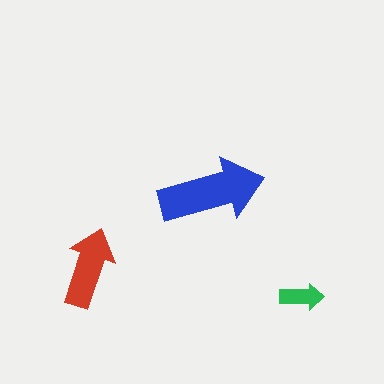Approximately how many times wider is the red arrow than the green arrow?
About 2 times wider.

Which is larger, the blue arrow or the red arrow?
The blue one.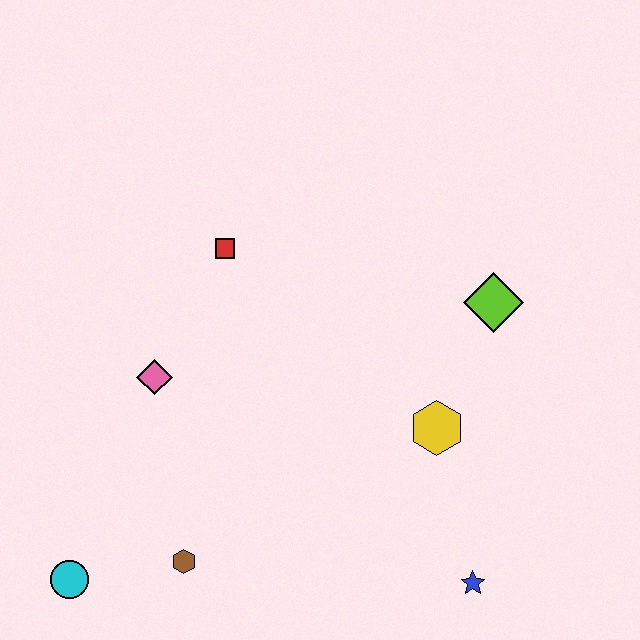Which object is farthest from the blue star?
The red square is farthest from the blue star.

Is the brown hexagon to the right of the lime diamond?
No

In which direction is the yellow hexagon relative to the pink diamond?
The yellow hexagon is to the right of the pink diamond.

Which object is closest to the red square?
The pink diamond is closest to the red square.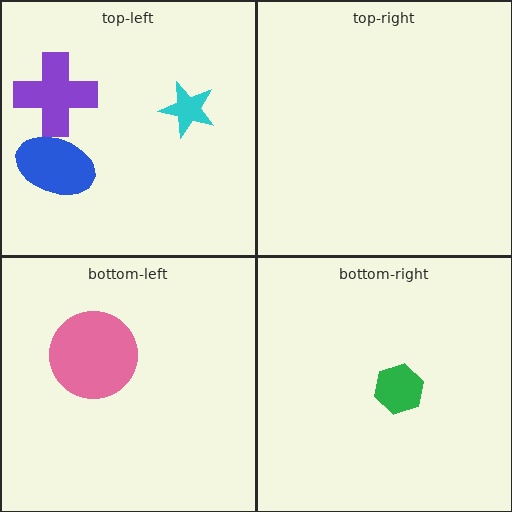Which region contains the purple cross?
The top-left region.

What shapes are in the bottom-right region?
The green hexagon.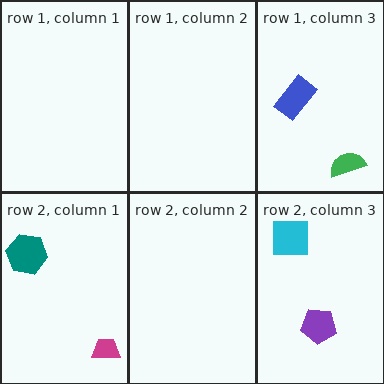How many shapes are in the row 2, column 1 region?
2.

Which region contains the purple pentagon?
The row 2, column 3 region.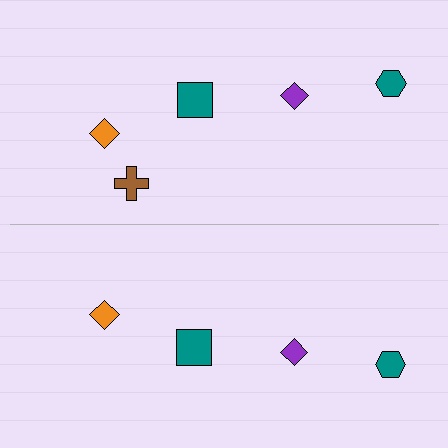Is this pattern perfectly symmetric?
No, the pattern is not perfectly symmetric. A brown cross is missing from the bottom side.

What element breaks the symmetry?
A brown cross is missing from the bottom side.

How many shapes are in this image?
There are 9 shapes in this image.